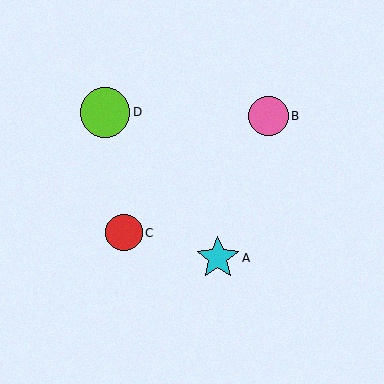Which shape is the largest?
The lime circle (labeled D) is the largest.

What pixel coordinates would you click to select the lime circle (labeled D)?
Click at (105, 112) to select the lime circle D.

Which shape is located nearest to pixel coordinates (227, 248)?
The cyan star (labeled A) at (218, 258) is nearest to that location.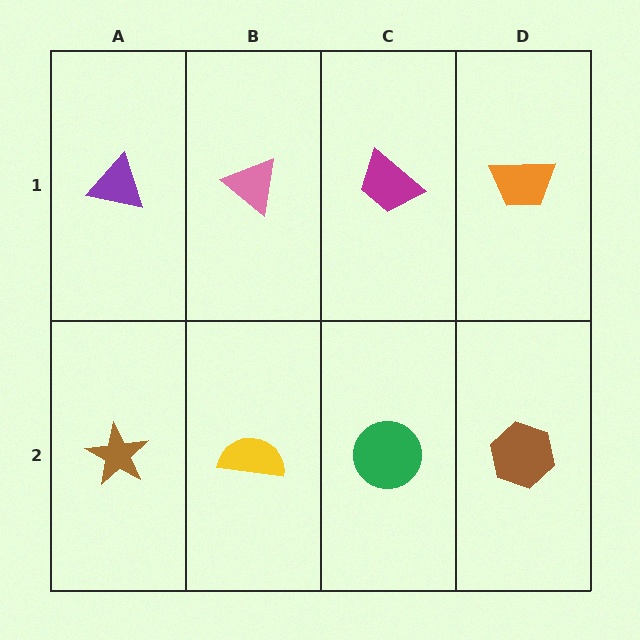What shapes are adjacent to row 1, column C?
A green circle (row 2, column C), a pink triangle (row 1, column B), an orange trapezoid (row 1, column D).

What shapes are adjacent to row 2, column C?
A magenta trapezoid (row 1, column C), a yellow semicircle (row 2, column B), a brown hexagon (row 2, column D).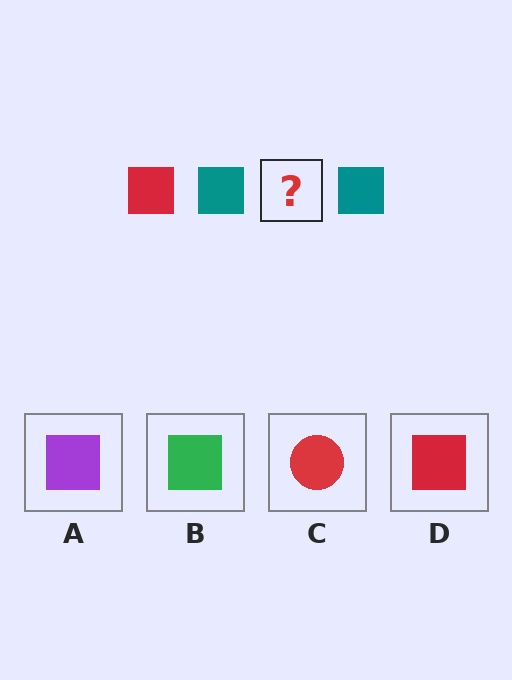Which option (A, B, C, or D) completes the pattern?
D.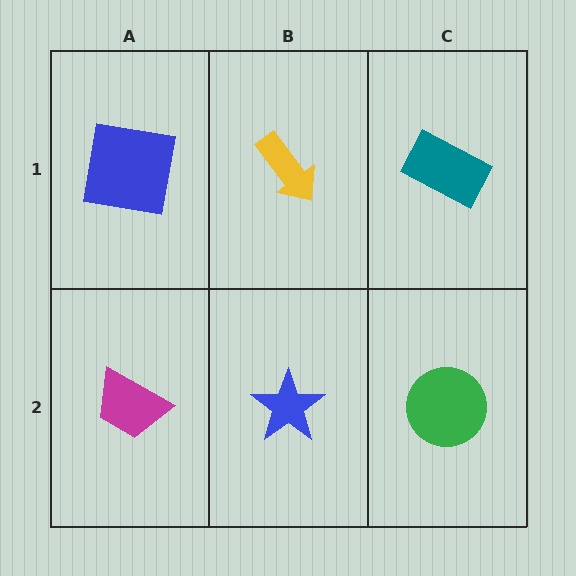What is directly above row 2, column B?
A yellow arrow.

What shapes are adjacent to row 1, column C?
A green circle (row 2, column C), a yellow arrow (row 1, column B).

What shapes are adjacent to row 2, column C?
A teal rectangle (row 1, column C), a blue star (row 2, column B).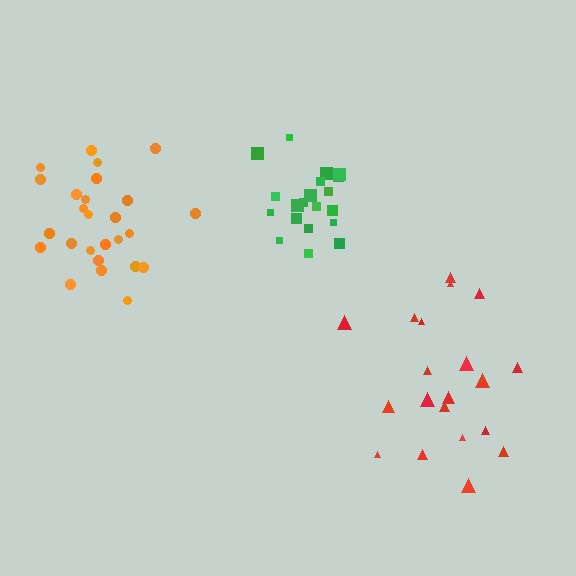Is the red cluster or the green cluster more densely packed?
Green.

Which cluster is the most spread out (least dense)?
Red.